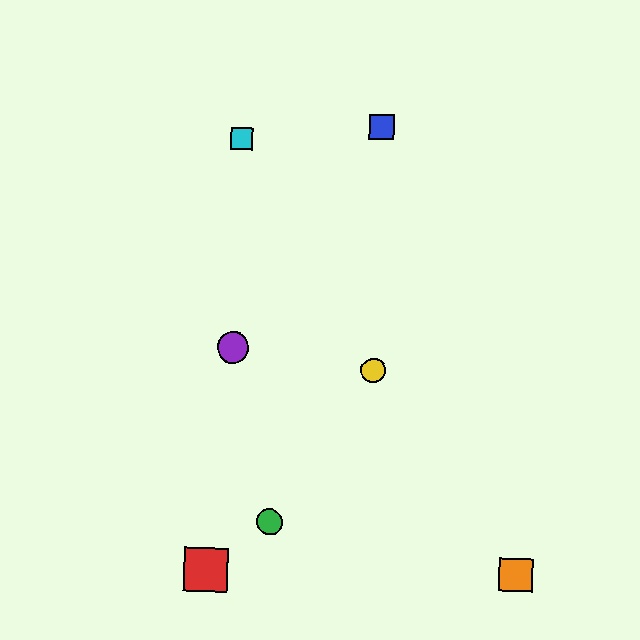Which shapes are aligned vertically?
The blue square, the yellow circle are aligned vertically.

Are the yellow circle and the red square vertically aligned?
No, the yellow circle is at x≈373 and the red square is at x≈205.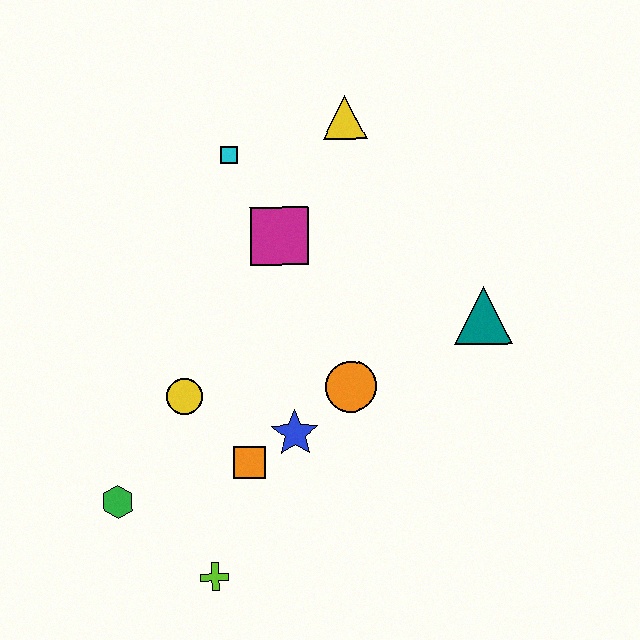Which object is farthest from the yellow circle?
The yellow triangle is farthest from the yellow circle.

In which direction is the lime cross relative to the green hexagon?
The lime cross is to the right of the green hexagon.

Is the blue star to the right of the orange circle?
No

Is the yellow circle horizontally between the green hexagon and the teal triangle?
Yes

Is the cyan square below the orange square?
No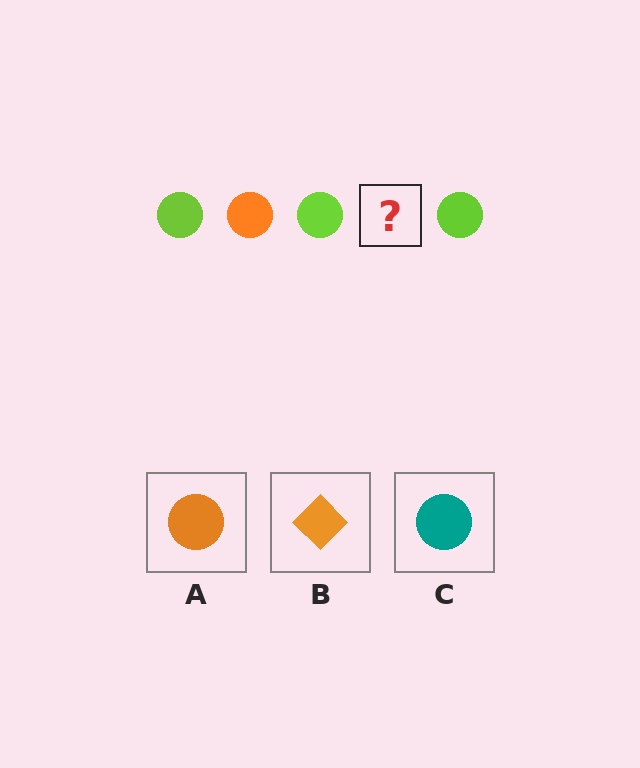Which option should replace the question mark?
Option A.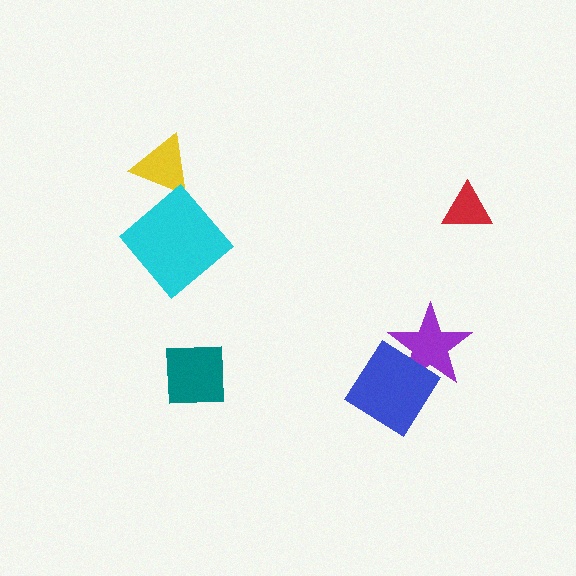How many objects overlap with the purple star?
1 object overlaps with the purple star.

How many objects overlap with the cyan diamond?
0 objects overlap with the cyan diamond.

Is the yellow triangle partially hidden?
No, no other shape covers it.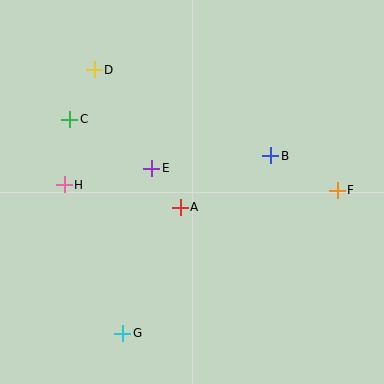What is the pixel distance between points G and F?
The distance between G and F is 258 pixels.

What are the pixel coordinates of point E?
Point E is at (152, 168).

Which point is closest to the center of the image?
Point A at (180, 207) is closest to the center.